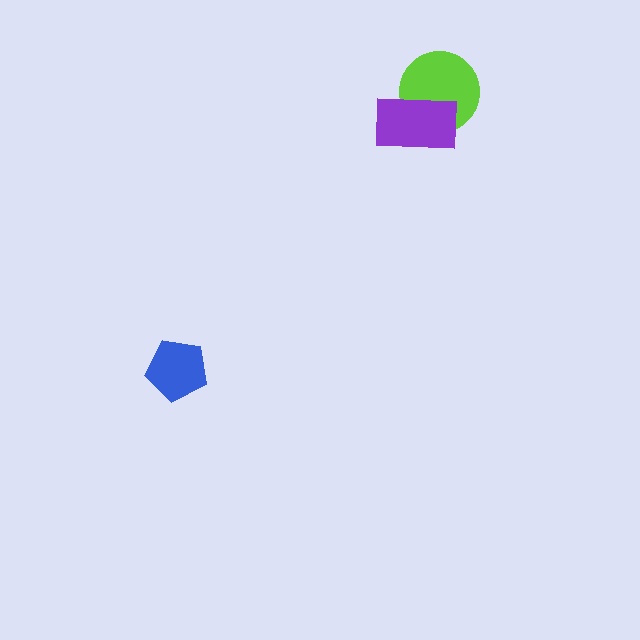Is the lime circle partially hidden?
Yes, it is partially covered by another shape.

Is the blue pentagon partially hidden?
No, no other shape covers it.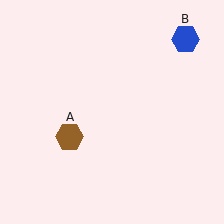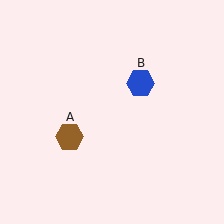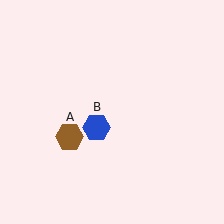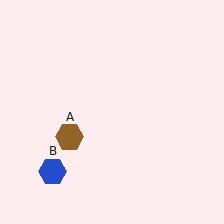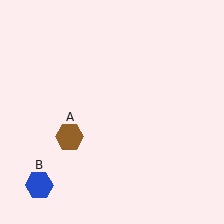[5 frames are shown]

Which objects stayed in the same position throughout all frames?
Brown hexagon (object A) remained stationary.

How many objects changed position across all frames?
1 object changed position: blue hexagon (object B).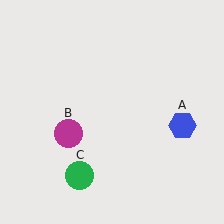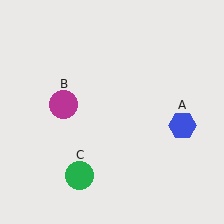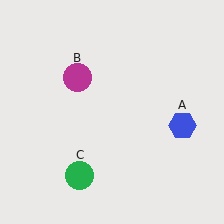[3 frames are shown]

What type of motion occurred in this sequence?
The magenta circle (object B) rotated clockwise around the center of the scene.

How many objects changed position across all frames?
1 object changed position: magenta circle (object B).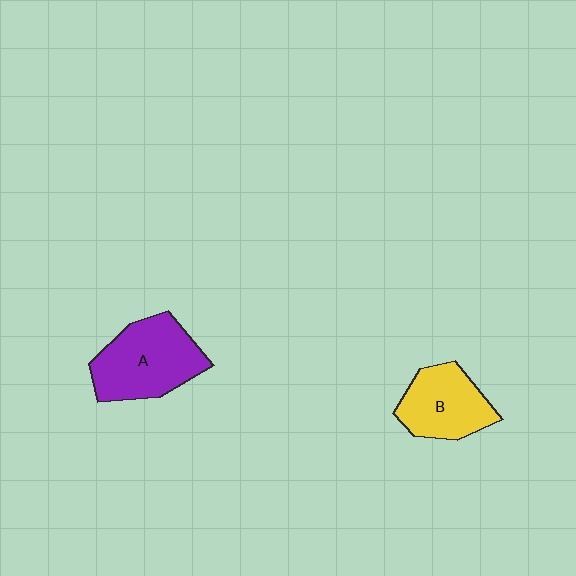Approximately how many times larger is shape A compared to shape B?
Approximately 1.3 times.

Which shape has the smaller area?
Shape B (yellow).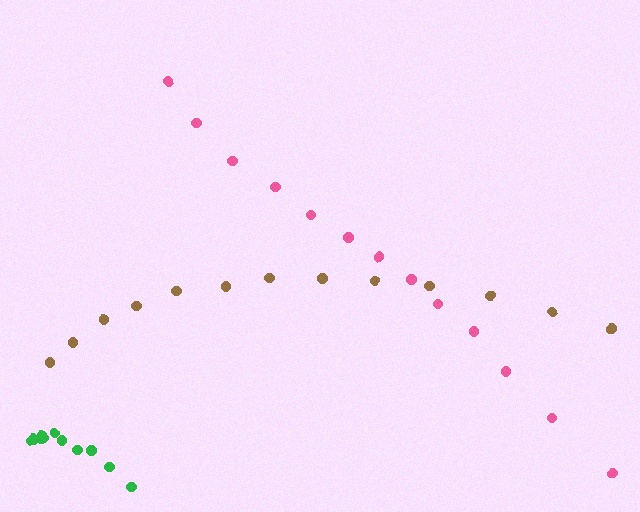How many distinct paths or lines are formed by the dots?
There are 3 distinct paths.